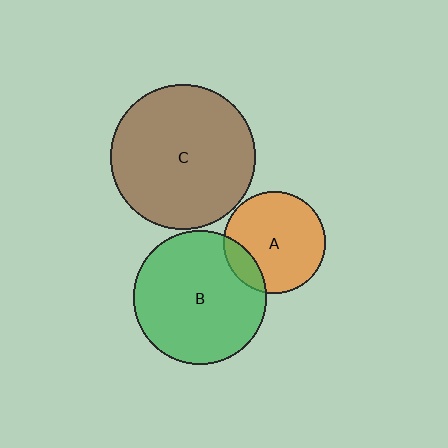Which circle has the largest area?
Circle C (brown).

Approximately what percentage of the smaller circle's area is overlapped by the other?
Approximately 15%.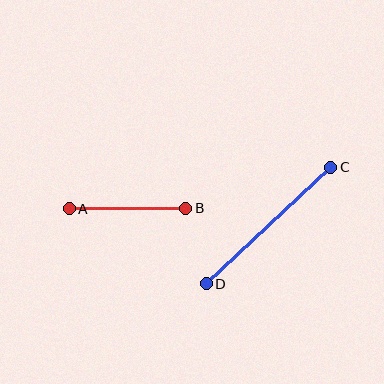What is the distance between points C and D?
The distance is approximately 170 pixels.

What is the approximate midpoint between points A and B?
The midpoint is at approximately (127, 208) pixels.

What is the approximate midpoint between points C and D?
The midpoint is at approximately (269, 226) pixels.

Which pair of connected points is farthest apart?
Points C and D are farthest apart.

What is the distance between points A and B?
The distance is approximately 116 pixels.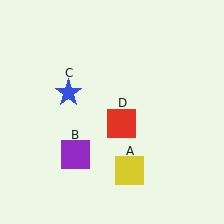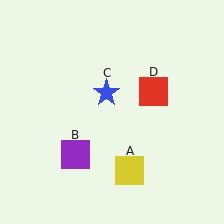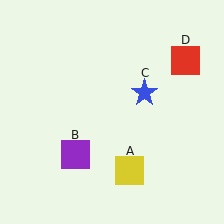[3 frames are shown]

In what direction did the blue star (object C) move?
The blue star (object C) moved right.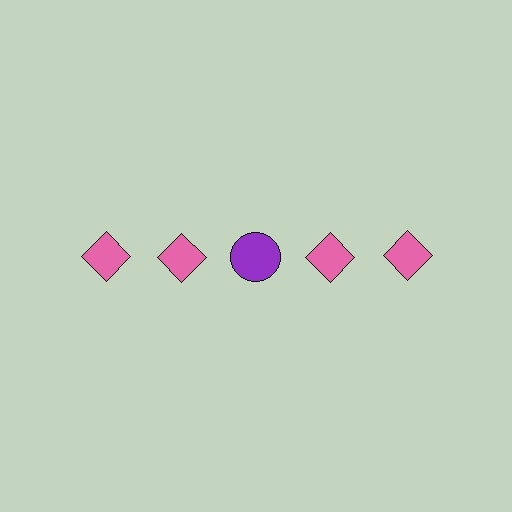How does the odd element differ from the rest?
It differs in both color (purple instead of pink) and shape (circle instead of diamond).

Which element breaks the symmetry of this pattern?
The purple circle in the top row, center column breaks the symmetry. All other shapes are pink diamonds.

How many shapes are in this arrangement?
There are 5 shapes arranged in a grid pattern.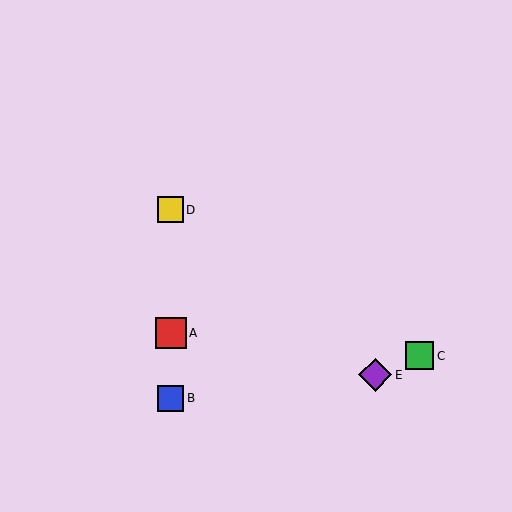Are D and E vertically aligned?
No, D is at x≈171 and E is at x≈375.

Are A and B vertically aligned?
Yes, both are at x≈171.